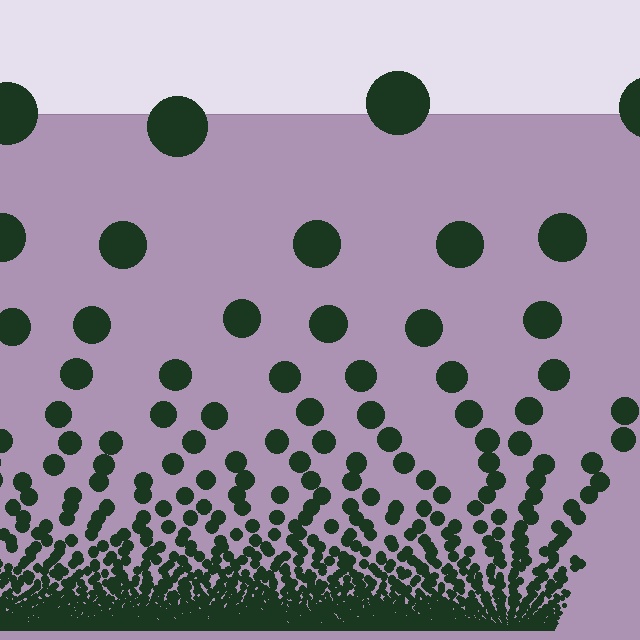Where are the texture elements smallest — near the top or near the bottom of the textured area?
Near the bottom.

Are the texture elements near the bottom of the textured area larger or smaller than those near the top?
Smaller. The gradient is inverted — elements near the bottom are smaller and denser.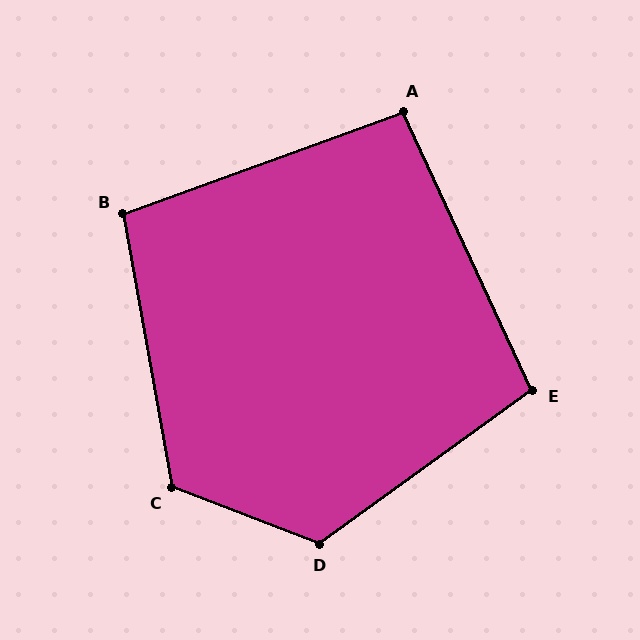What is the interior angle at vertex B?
Approximately 100 degrees (obtuse).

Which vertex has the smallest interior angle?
A, at approximately 95 degrees.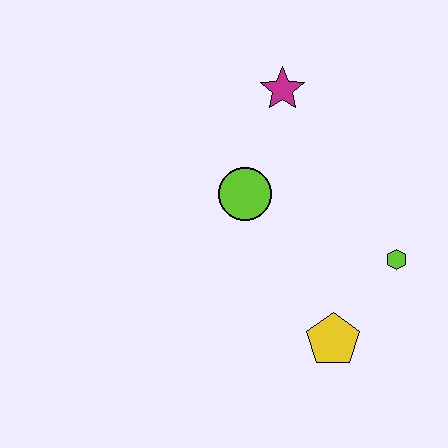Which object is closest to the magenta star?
The lime circle is closest to the magenta star.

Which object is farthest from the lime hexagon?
The magenta star is farthest from the lime hexagon.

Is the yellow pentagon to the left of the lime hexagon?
Yes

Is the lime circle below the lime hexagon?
No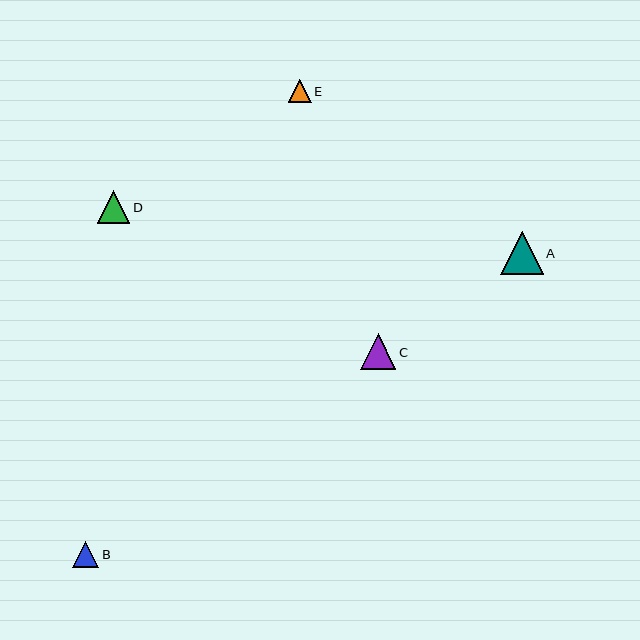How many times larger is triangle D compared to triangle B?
Triangle D is approximately 1.3 times the size of triangle B.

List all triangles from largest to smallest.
From largest to smallest: A, C, D, B, E.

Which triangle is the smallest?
Triangle E is the smallest with a size of approximately 23 pixels.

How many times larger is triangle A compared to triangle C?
Triangle A is approximately 1.2 times the size of triangle C.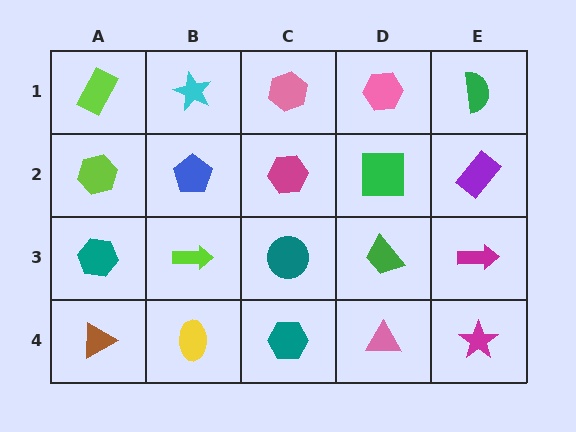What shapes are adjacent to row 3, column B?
A blue pentagon (row 2, column B), a yellow ellipse (row 4, column B), a teal hexagon (row 3, column A), a teal circle (row 3, column C).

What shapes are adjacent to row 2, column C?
A pink hexagon (row 1, column C), a teal circle (row 3, column C), a blue pentagon (row 2, column B), a green square (row 2, column D).